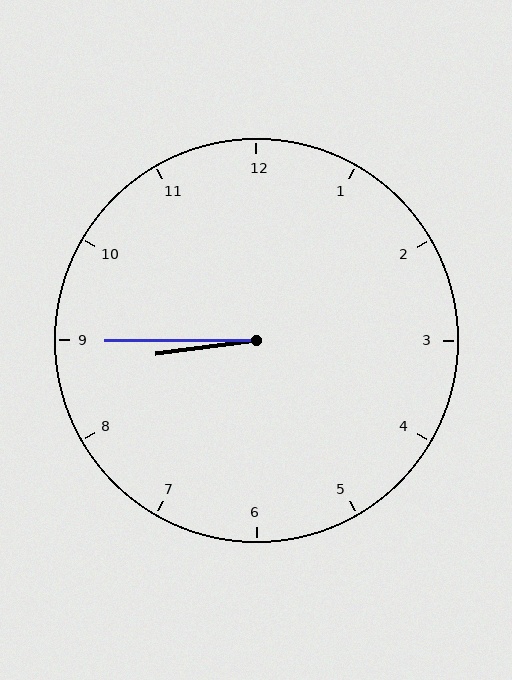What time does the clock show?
8:45.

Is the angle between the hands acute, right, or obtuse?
It is acute.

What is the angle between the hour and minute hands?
Approximately 8 degrees.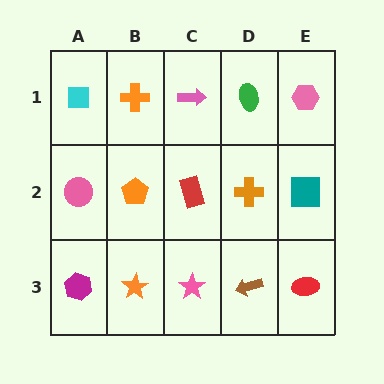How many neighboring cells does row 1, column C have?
3.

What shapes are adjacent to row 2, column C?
A pink arrow (row 1, column C), a pink star (row 3, column C), an orange pentagon (row 2, column B), an orange cross (row 2, column D).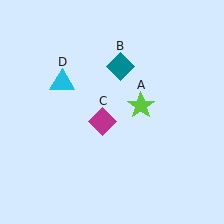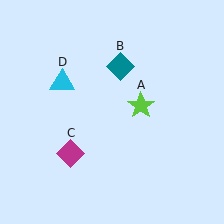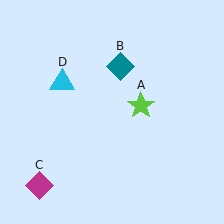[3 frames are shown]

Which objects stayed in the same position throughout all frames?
Lime star (object A) and teal diamond (object B) and cyan triangle (object D) remained stationary.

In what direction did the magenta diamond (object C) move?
The magenta diamond (object C) moved down and to the left.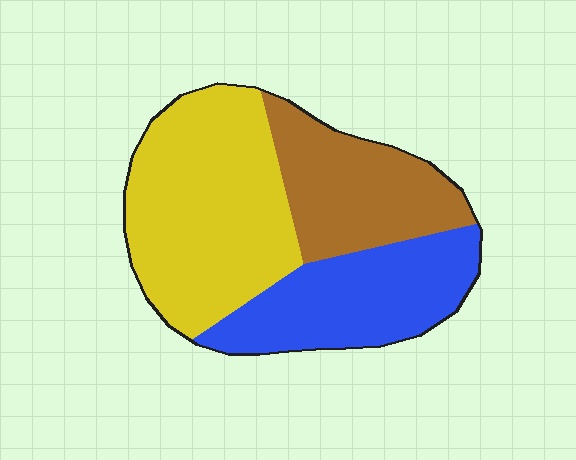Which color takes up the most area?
Yellow, at roughly 45%.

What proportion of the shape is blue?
Blue takes up between a sixth and a third of the shape.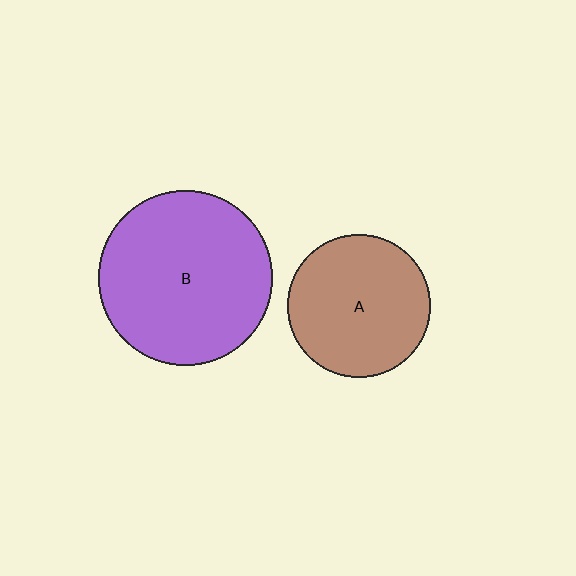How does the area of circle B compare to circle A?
Approximately 1.5 times.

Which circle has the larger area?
Circle B (purple).